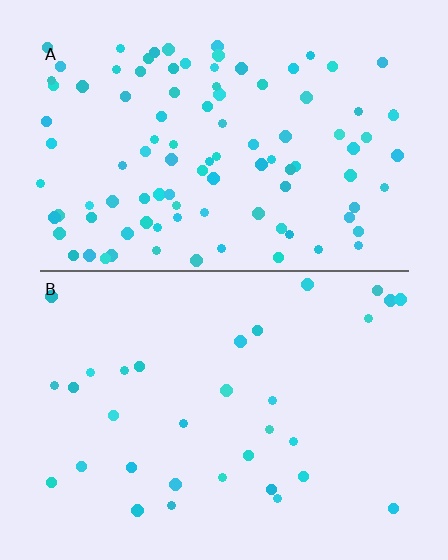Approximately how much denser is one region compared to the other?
Approximately 3.1× — region A over region B.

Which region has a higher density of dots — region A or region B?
A (the top).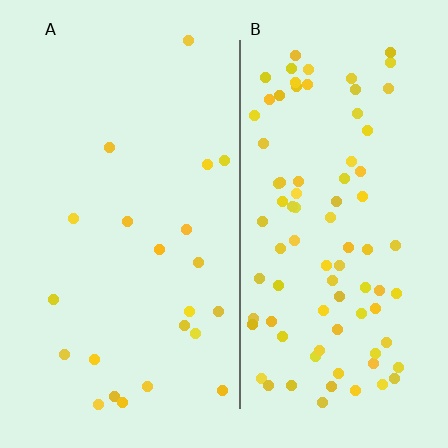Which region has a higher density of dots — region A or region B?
B (the right).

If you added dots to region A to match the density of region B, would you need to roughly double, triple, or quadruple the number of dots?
Approximately quadruple.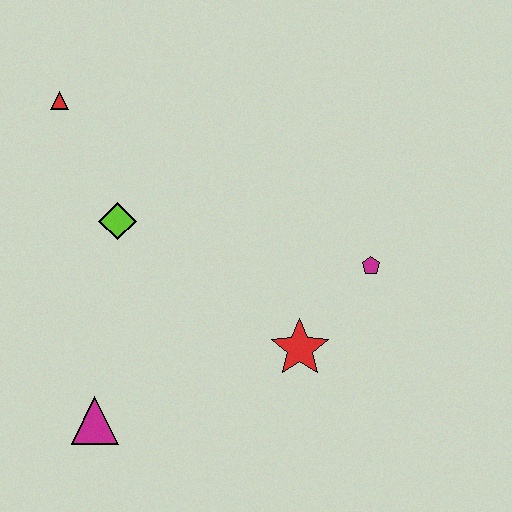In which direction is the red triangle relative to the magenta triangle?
The red triangle is above the magenta triangle.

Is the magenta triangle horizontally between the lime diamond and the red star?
No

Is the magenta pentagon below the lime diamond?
Yes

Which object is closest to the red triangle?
The lime diamond is closest to the red triangle.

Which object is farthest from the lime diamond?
The magenta pentagon is farthest from the lime diamond.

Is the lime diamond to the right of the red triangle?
Yes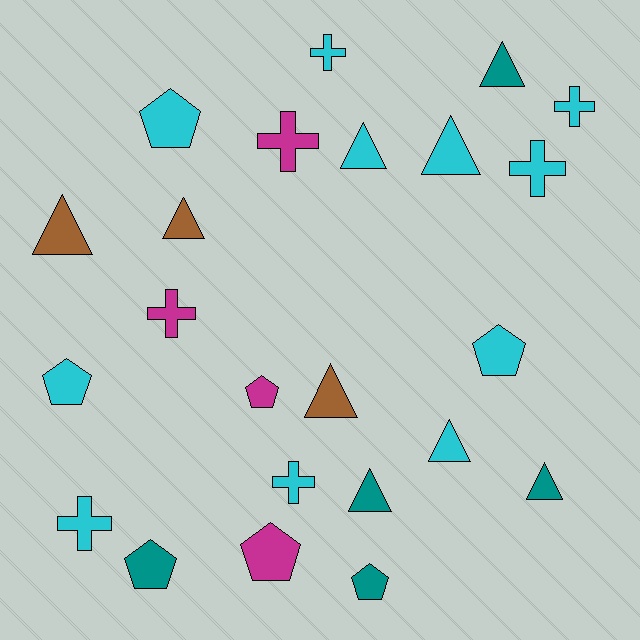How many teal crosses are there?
There are no teal crosses.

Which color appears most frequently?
Cyan, with 11 objects.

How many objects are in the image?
There are 23 objects.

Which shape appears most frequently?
Triangle, with 9 objects.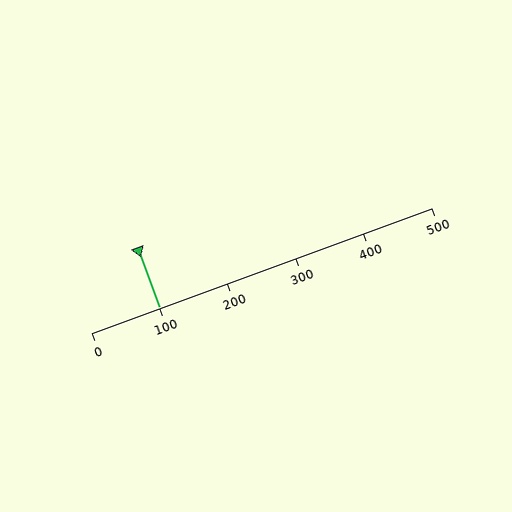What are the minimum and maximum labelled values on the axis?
The axis runs from 0 to 500.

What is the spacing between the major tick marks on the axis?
The major ticks are spaced 100 apart.